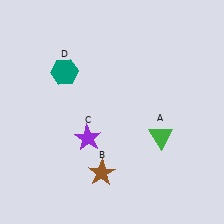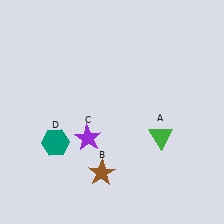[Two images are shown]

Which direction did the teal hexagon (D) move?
The teal hexagon (D) moved down.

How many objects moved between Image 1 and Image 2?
1 object moved between the two images.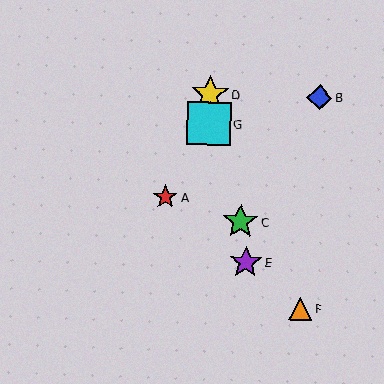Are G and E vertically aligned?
No, G is at x≈209 and E is at x≈246.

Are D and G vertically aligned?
Yes, both are at x≈210.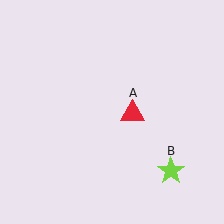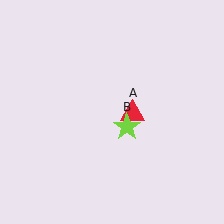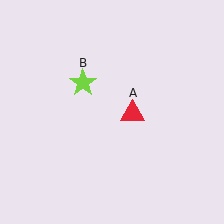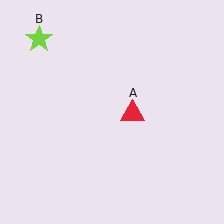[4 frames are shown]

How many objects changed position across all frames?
1 object changed position: lime star (object B).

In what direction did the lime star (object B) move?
The lime star (object B) moved up and to the left.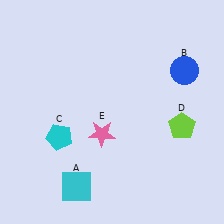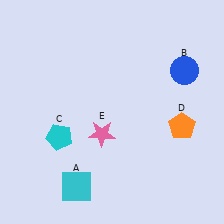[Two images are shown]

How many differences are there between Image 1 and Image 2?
There is 1 difference between the two images.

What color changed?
The pentagon (D) changed from lime in Image 1 to orange in Image 2.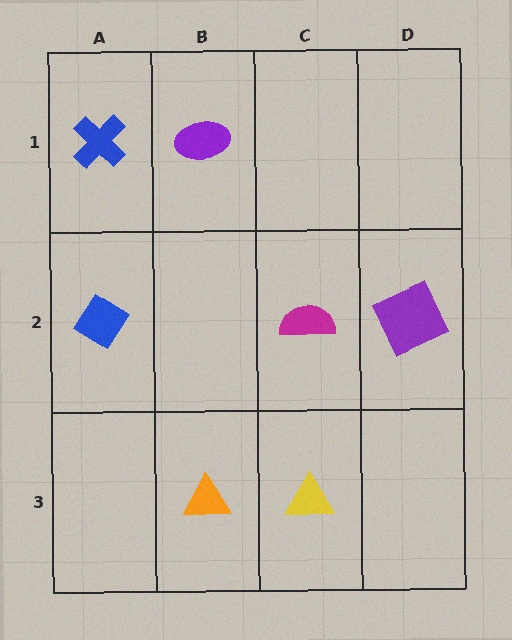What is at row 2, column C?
A magenta semicircle.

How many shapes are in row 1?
2 shapes.